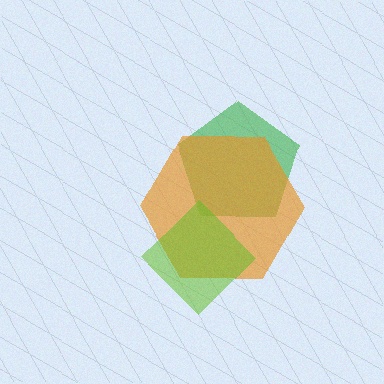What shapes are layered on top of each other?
The layered shapes are: a green pentagon, an orange hexagon, a lime diamond.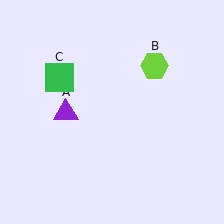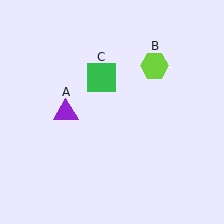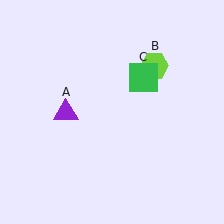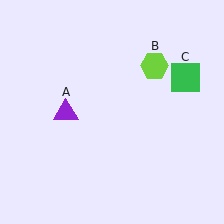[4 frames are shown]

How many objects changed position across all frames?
1 object changed position: green square (object C).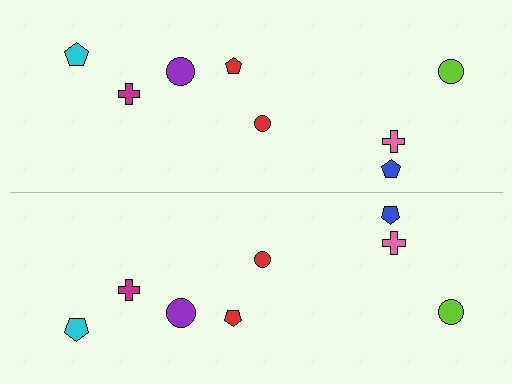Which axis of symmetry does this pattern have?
The pattern has a horizontal axis of symmetry running through the center of the image.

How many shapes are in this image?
There are 16 shapes in this image.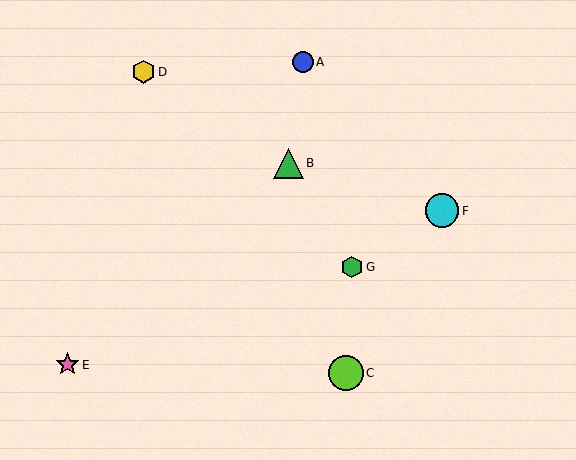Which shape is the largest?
The lime circle (labeled C) is the largest.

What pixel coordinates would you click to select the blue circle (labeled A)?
Click at (303, 62) to select the blue circle A.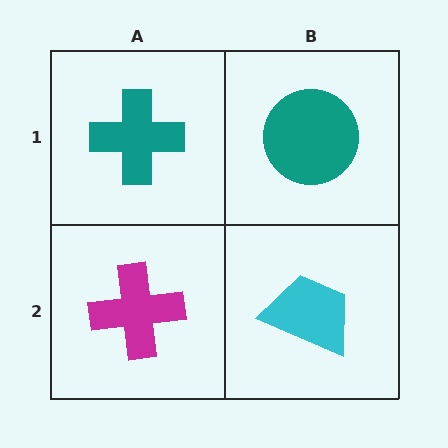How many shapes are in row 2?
2 shapes.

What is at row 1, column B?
A teal circle.